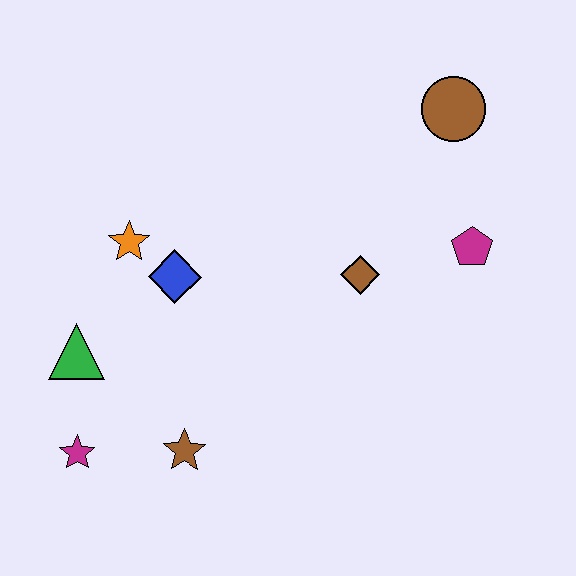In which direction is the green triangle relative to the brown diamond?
The green triangle is to the left of the brown diamond.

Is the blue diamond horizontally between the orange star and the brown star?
Yes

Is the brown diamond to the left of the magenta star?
No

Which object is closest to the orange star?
The blue diamond is closest to the orange star.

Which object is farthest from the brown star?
The brown circle is farthest from the brown star.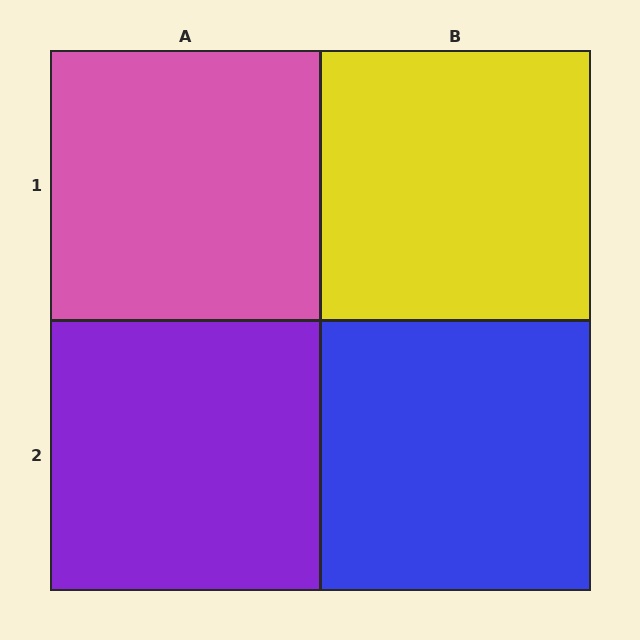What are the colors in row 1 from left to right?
Pink, yellow.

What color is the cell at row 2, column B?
Blue.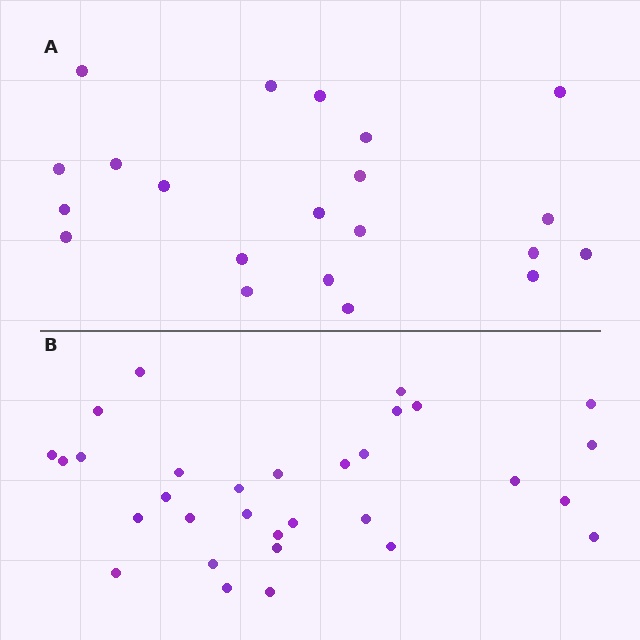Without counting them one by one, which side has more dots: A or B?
Region B (the bottom region) has more dots.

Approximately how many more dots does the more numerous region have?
Region B has roughly 10 or so more dots than region A.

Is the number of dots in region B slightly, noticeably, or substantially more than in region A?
Region B has substantially more. The ratio is roughly 1.5 to 1.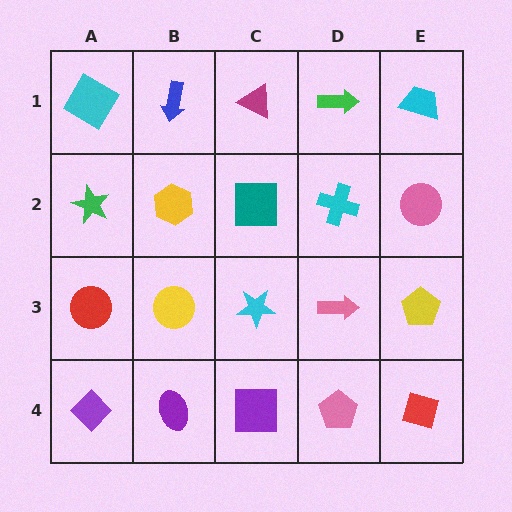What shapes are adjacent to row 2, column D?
A green arrow (row 1, column D), a pink arrow (row 3, column D), a teal square (row 2, column C), a pink circle (row 2, column E).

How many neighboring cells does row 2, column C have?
4.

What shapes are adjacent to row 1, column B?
A yellow hexagon (row 2, column B), a cyan diamond (row 1, column A), a magenta triangle (row 1, column C).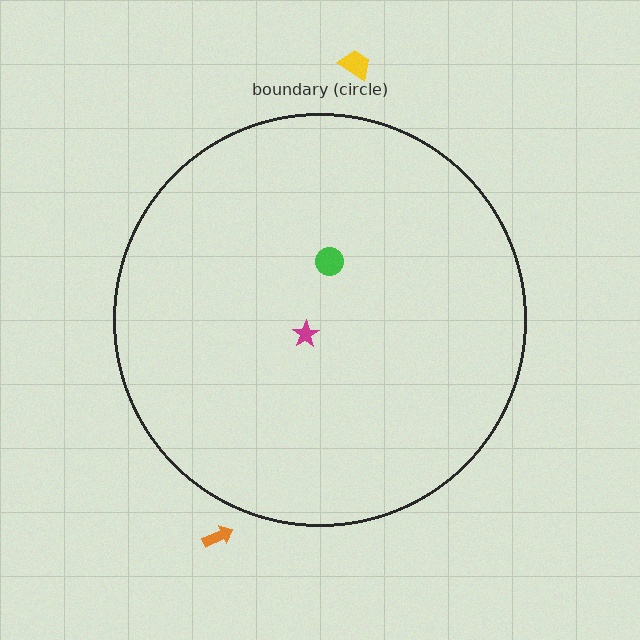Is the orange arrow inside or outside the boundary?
Outside.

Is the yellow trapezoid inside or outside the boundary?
Outside.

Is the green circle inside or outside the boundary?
Inside.